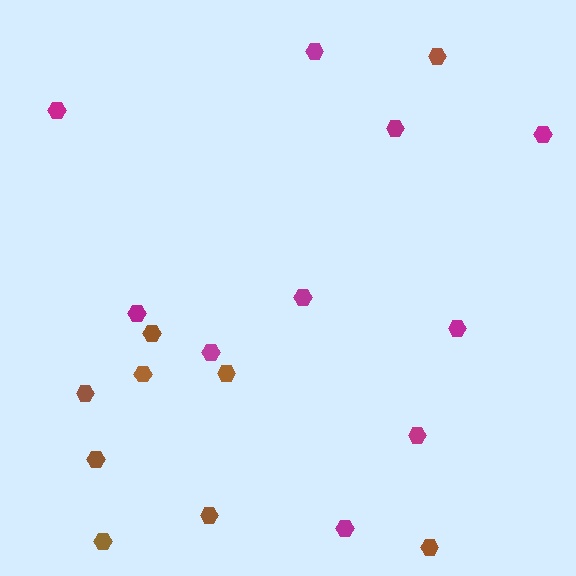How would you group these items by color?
There are 2 groups: one group of magenta hexagons (10) and one group of brown hexagons (9).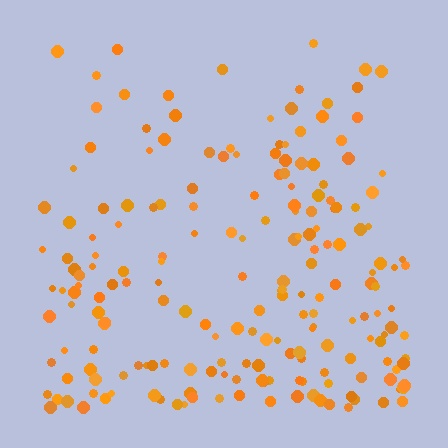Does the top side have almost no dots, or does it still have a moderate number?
Still a moderate number, just noticeably fewer than the bottom.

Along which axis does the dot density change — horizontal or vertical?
Vertical.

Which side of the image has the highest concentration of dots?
The bottom.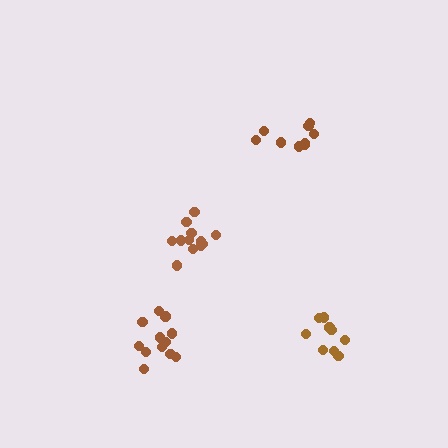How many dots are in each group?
Group 1: 9 dots, Group 2: 9 dots, Group 3: 12 dots, Group 4: 12 dots (42 total).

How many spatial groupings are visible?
There are 4 spatial groupings.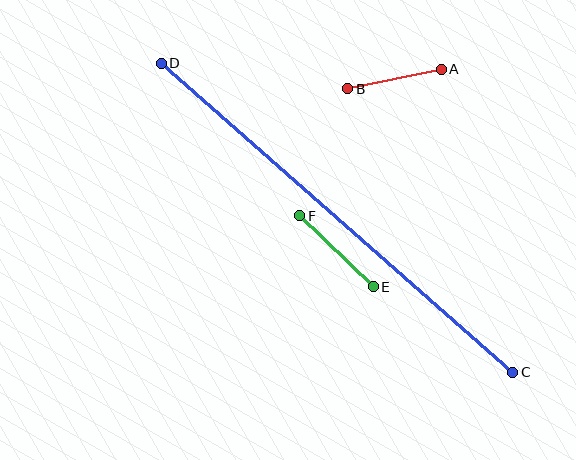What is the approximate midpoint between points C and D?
The midpoint is at approximately (337, 218) pixels.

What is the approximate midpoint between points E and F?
The midpoint is at approximately (336, 251) pixels.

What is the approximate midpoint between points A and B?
The midpoint is at approximately (394, 79) pixels.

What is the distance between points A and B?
The distance is approximately 96 pixels.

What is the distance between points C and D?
The distance is approximately 468 pixels.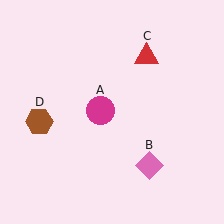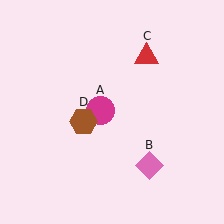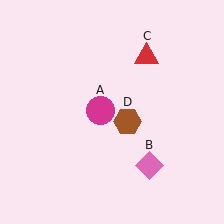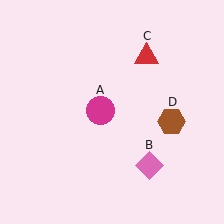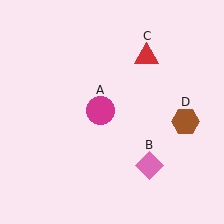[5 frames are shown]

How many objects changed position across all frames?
1 object changed position: brown hexagon (object D).